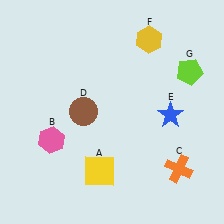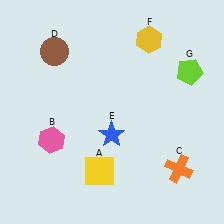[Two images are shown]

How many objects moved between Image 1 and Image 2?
2 objects moved between the two images.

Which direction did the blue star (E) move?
The blue star (E) moved left.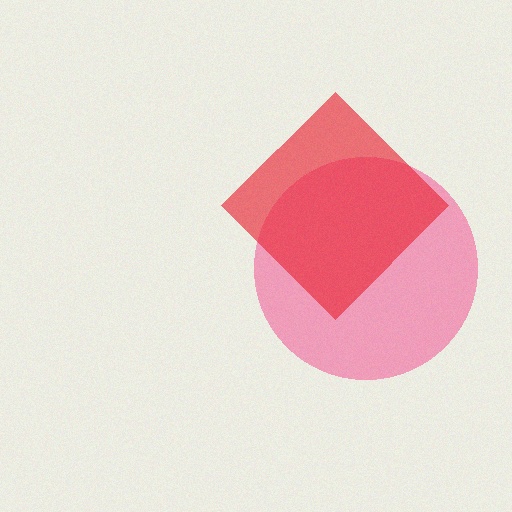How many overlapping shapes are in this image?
There are 2 overlapping shapes in the image.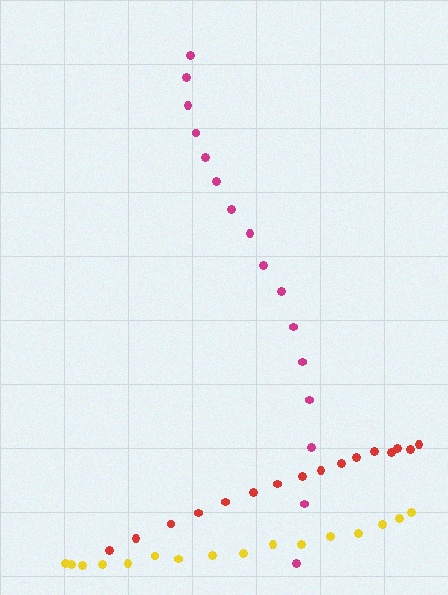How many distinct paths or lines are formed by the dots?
There are 3 distinct paths.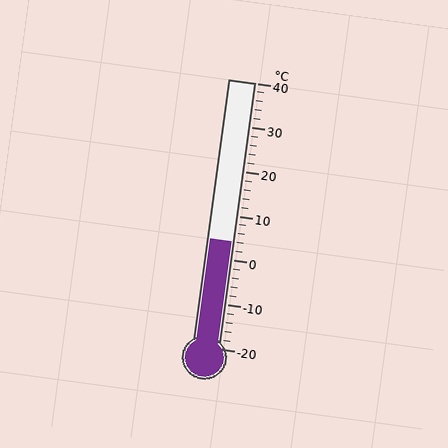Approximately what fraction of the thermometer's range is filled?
The thermometer is filled to approximately 40% of its range.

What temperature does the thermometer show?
The thermometer shows approximately 4°C.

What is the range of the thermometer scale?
The thermometer scale ranges from -20°C to 40°C.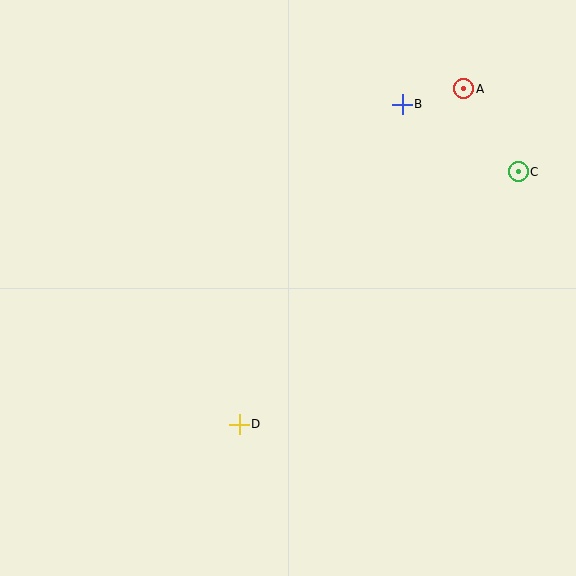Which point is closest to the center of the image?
Point D at (239, 424) is closest to the center.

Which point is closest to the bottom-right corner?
Point D is closest to the bottom-right corner.